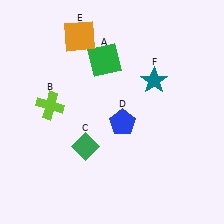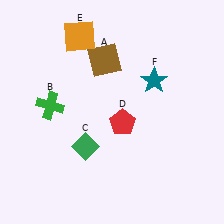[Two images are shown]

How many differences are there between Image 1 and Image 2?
There are 3 differences between the two images.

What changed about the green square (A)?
In Image 1, A is green. In Image 2, it changed to brown.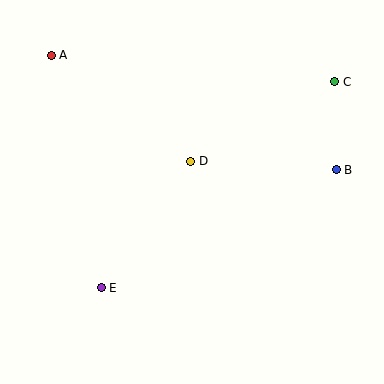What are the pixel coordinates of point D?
Point D is at (191, 161).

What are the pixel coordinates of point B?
Point B is at (336, 170).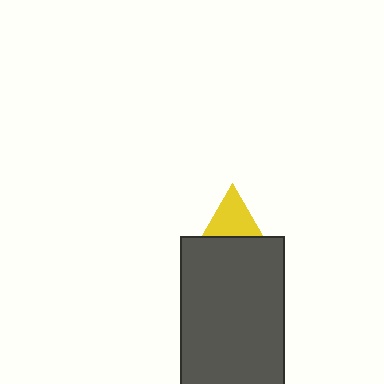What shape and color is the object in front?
The object in front is a dark gray rectangle.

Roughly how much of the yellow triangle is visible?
A small part of it is visible (roughly 37%).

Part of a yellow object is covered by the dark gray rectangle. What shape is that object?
It is a triangle.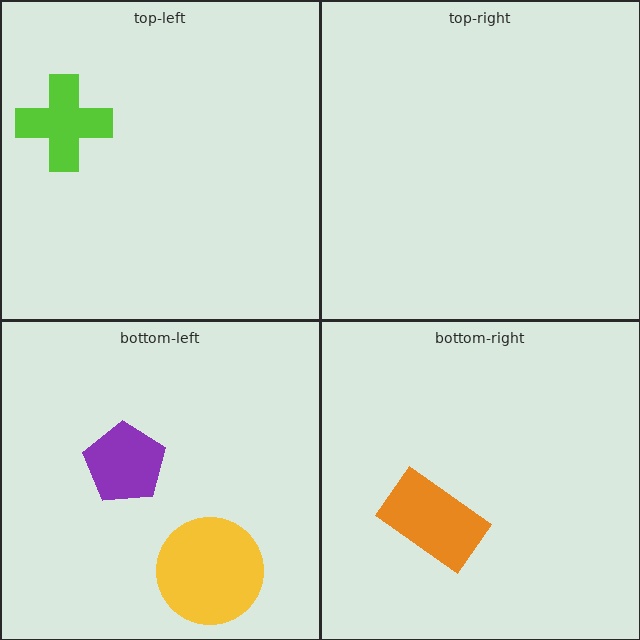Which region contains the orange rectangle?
The bottom-right region.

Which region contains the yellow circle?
The bottom-left region.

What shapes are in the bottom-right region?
The orange rectangle.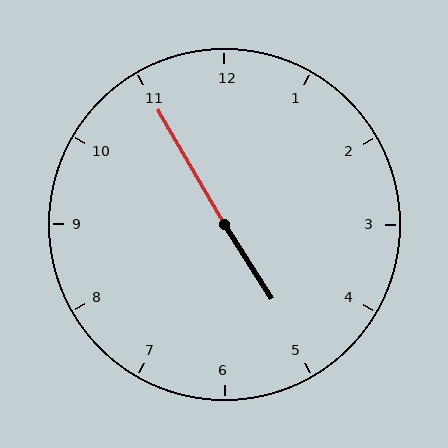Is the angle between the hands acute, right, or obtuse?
It is obtuse.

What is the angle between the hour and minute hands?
Approximately 178 degrees.